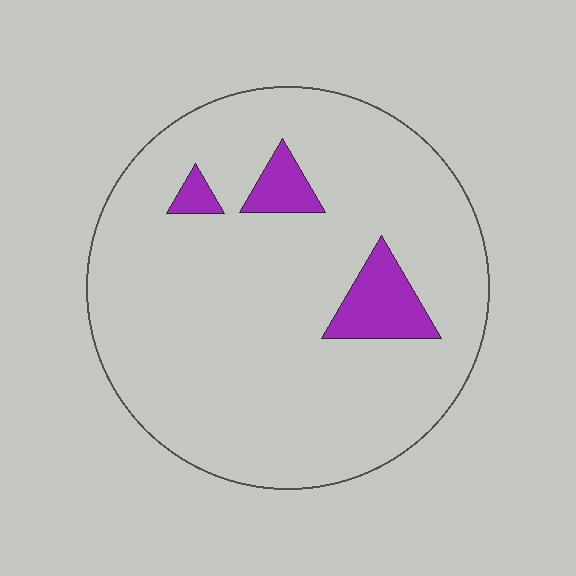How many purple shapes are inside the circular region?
3.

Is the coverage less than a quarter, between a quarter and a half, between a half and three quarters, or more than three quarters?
Less than a quarter.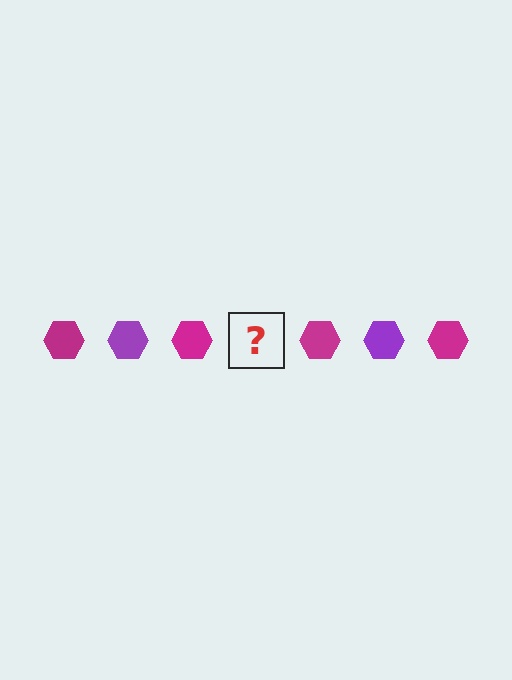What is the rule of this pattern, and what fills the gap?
The rule is that the pattern cycles through magenta, purple hexagons. The gap should be filled with a purple hexagon.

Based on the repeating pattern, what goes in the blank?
The blank should be a purple hexagon.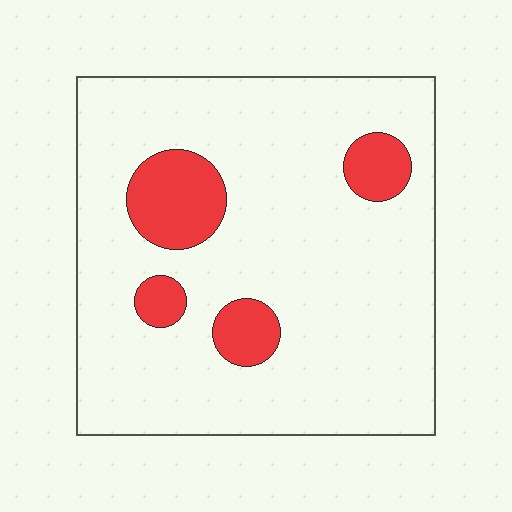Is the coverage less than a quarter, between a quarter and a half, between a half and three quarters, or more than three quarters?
Less than a quarter.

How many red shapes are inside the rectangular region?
4.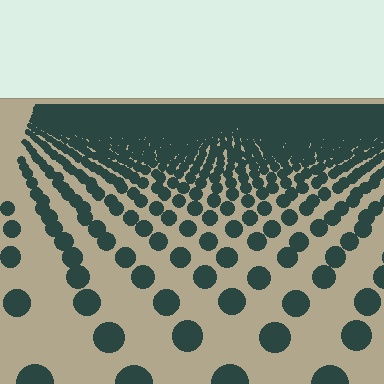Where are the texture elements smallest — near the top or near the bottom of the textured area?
Near the top.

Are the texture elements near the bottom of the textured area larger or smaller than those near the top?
Larger. Near the bottom, elements are closer to the viewer and appear at a bigger on-screen size.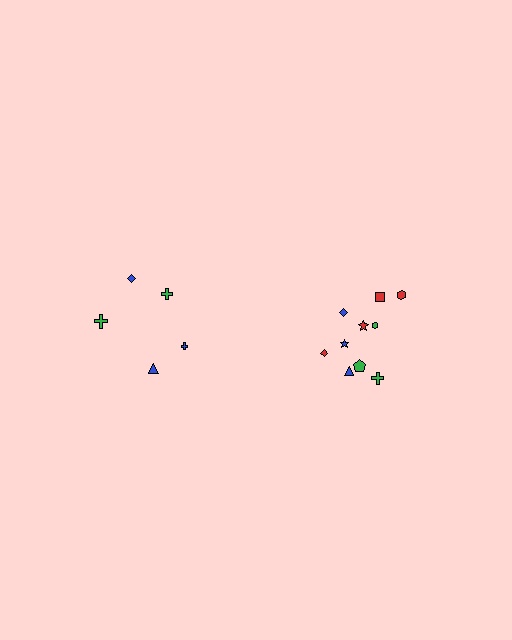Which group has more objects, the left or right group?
The right group.